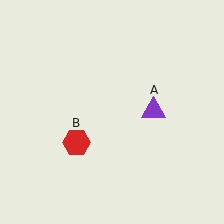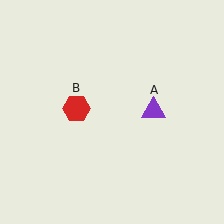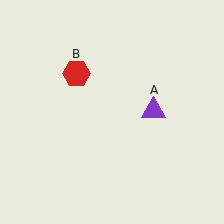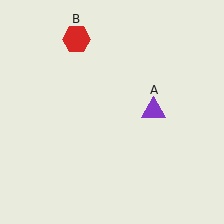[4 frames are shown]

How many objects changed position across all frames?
1 object changed position: red hexagon (object B).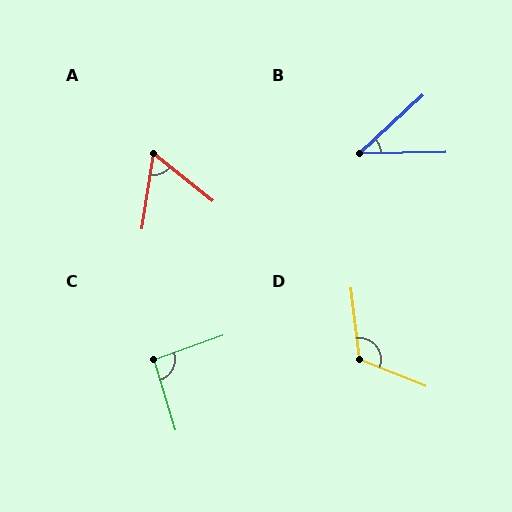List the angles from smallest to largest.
B (42°), A (60°), C (93°), D (119°).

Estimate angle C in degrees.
Approximately 93 degrees.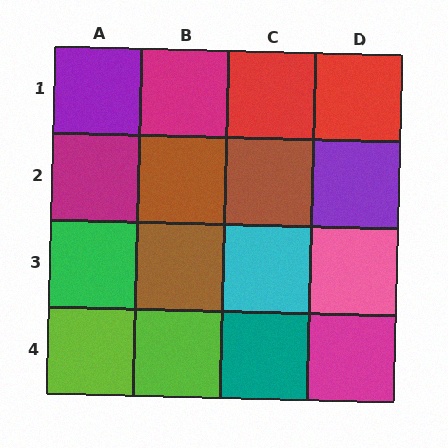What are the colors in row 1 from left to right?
Purple, magenta, red, red.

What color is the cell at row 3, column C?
Cyan.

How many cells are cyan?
1 cell is cyan.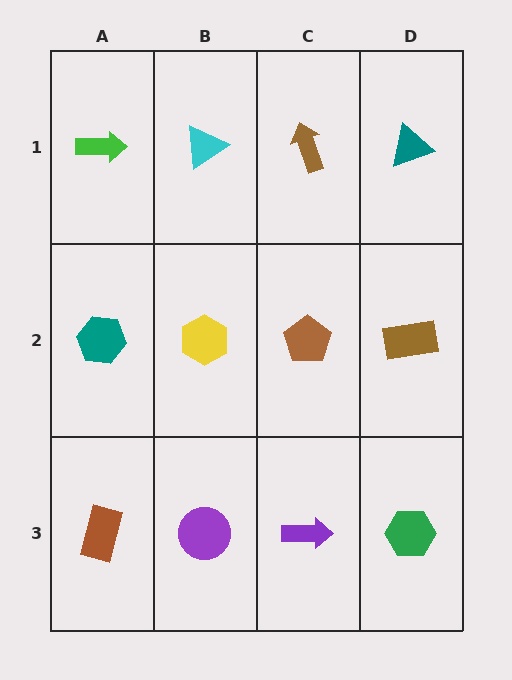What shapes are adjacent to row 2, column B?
A cyan triangle (row 1, column B), a purple circle (row 3, column B), a teal hexagon (row 2, column A), a brown pentagon (row 2, column C).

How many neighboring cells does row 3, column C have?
3.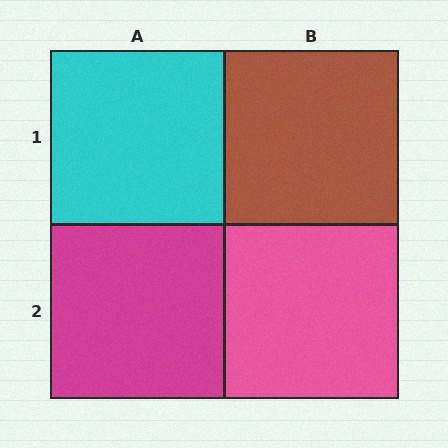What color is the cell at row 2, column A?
Magenta.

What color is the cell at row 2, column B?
Pink.